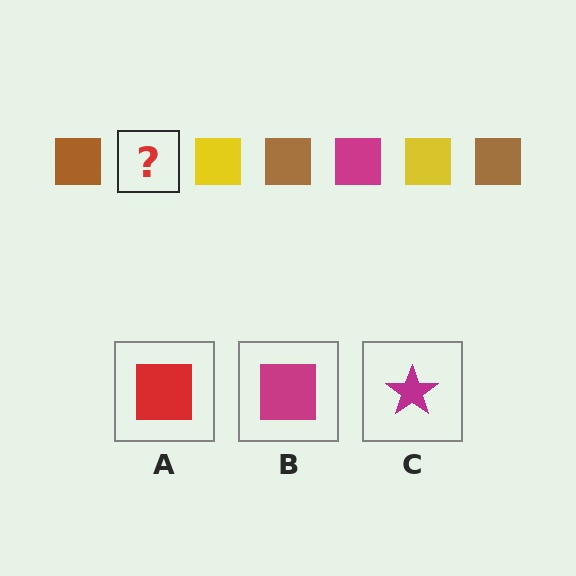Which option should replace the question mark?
Option B.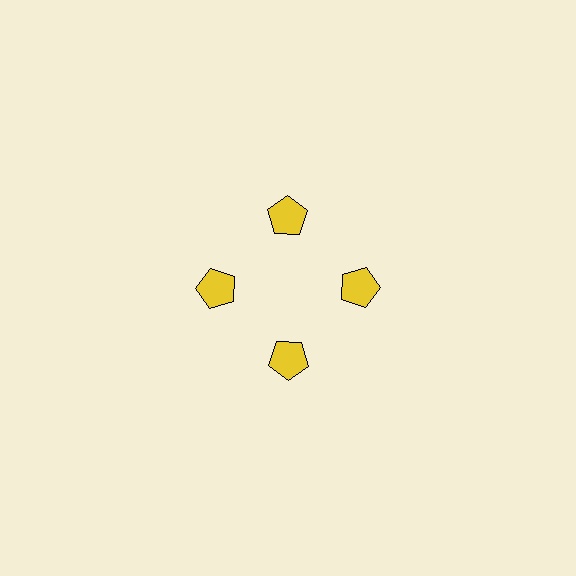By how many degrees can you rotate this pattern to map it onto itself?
The pattern maps onto itself every 90 degrees of rotation.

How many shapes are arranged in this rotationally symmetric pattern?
There are 4 shapes, arranged in 4 groups of 1.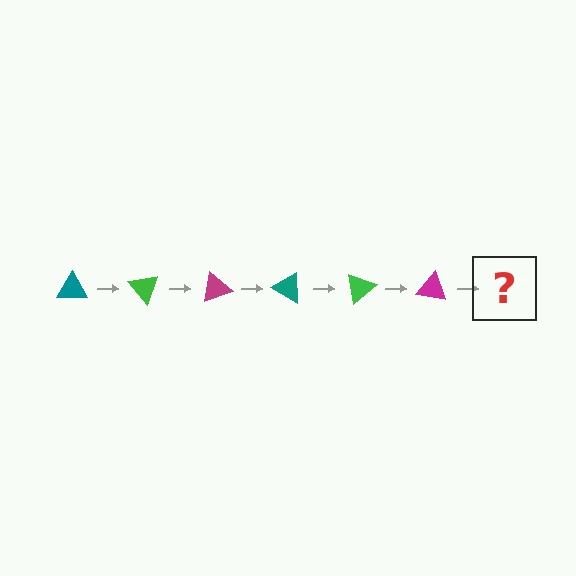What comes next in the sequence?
The next element should be a teal triangle, rotated 300 degrees from the start.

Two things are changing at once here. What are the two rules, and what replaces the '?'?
The two rules are that it rotates 50 degrees each step and the color cycles through teal, green, and magenta. The '?' should be a teal triangle, rotated 300 degrees from the start.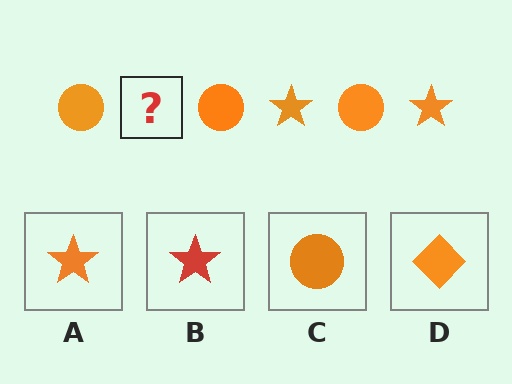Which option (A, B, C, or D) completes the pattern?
A.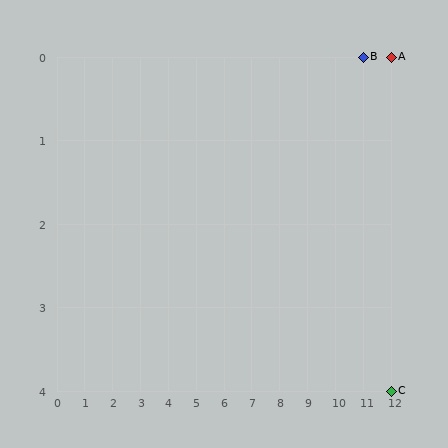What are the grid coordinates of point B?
Point B is at grid coordinates (11, 0).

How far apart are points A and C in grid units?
Points A and C are 4 rows apart.